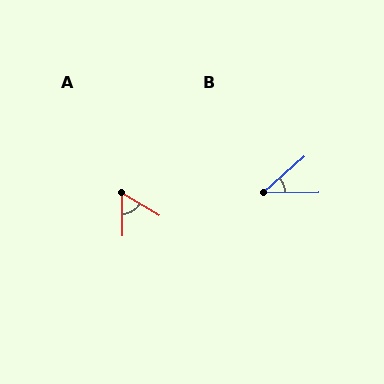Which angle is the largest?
A, at approximately 57 degrees.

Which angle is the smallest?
B, at approximately 41 degrees.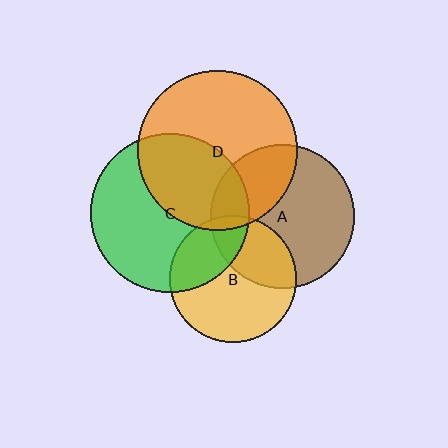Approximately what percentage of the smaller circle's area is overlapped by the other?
Approximately 30%.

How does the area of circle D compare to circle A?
Approximately 1.2 times.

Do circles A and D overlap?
Yes.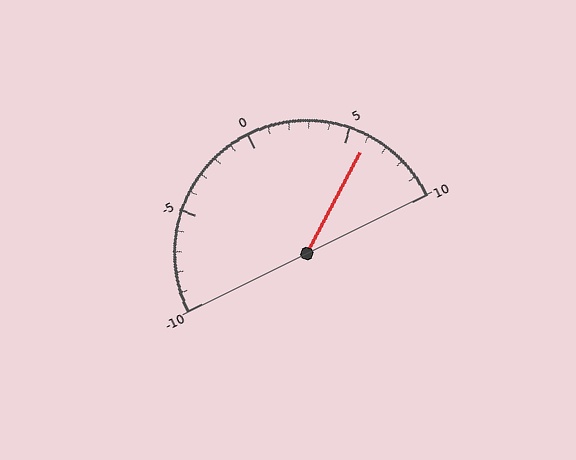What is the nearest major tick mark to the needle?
The nearest major tick mark is 5.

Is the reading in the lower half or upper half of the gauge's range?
The reading is in the upper half of the range (-10 to 10).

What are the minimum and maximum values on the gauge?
The gauge ranges from -10 to 10.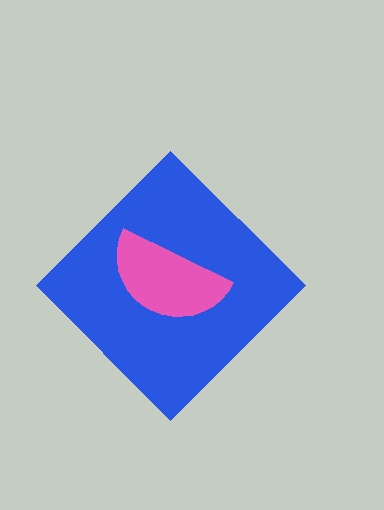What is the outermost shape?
The blue diamond.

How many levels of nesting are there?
2.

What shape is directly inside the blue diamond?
The pink semicircle.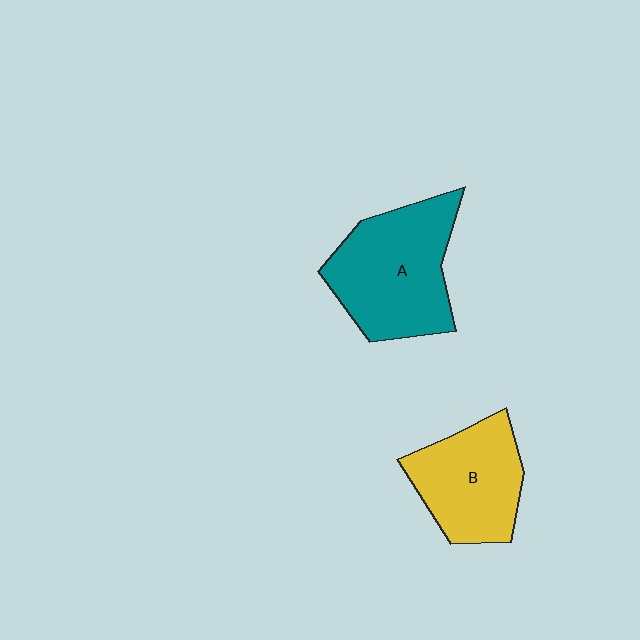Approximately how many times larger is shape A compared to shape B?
Approximately 1.3 times.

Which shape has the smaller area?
Shape B (yellow).